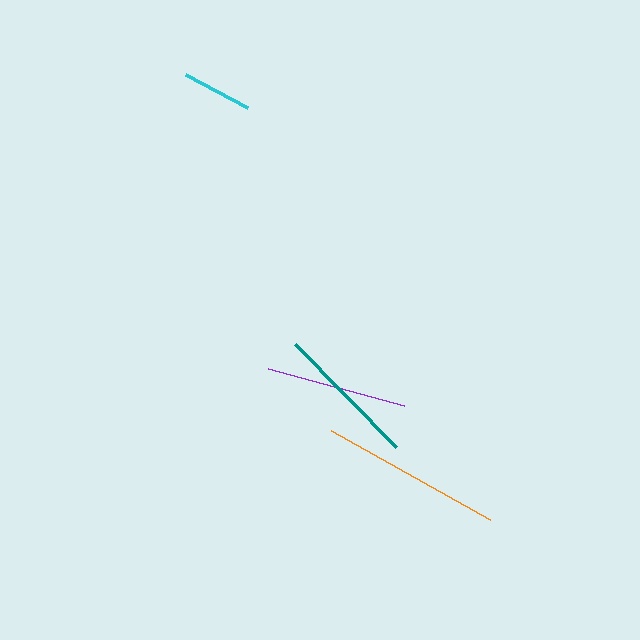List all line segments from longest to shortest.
From longest to shortest: orange, teal, purple, cyan.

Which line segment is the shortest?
The cyan line is the shortest at approximately 71 pixels.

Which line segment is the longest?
The orange line is the longest at approximately 182 pixels.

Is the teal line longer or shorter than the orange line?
The orange line is longer than the teal line.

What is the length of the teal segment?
The teal segment is approximately 144 pixels long.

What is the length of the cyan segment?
The cyan segment is approximately 71 pixels long.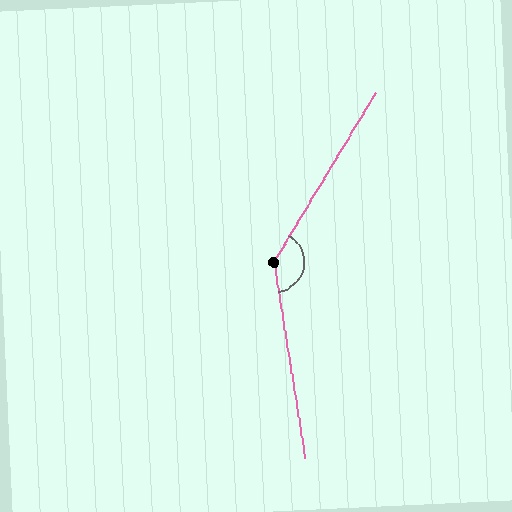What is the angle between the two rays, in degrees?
Approximately 140 degrees.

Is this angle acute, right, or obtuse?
It is obtuse.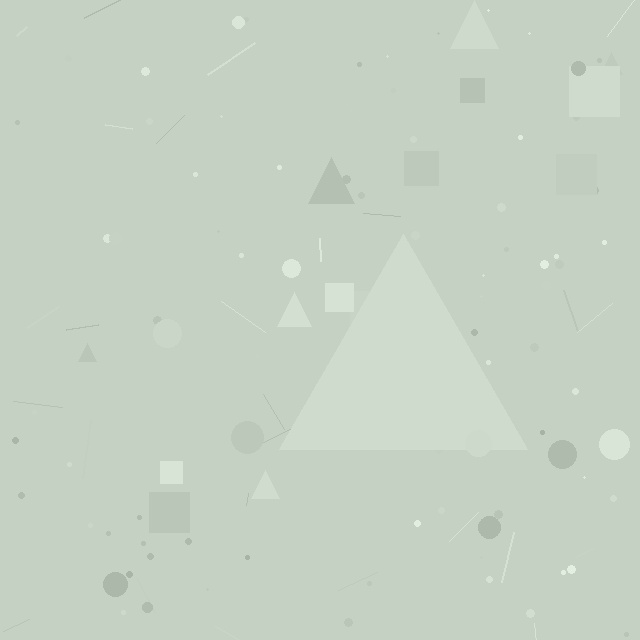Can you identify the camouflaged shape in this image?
The camouflaged shape is a triangle.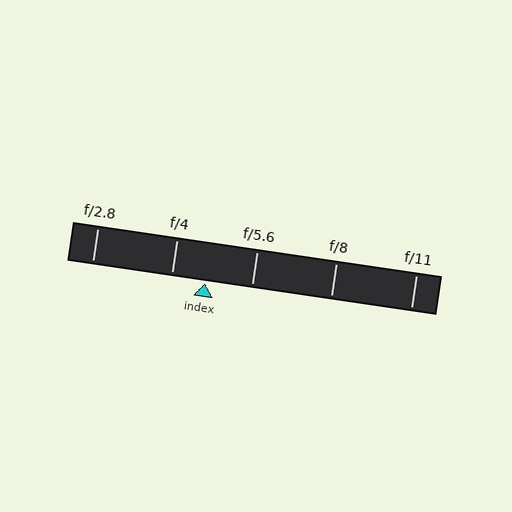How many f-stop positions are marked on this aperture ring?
There are 5 f-stop positions marked.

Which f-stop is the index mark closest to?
The index mark is closest to f/4.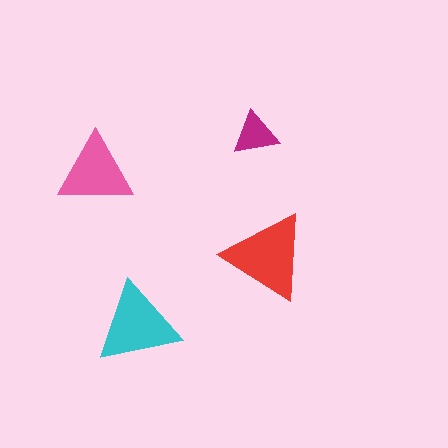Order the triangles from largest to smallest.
the red one, the cyan one, the pink one, the magenta one.